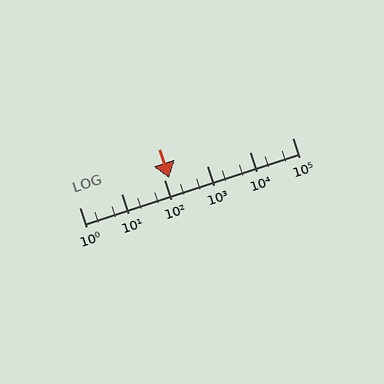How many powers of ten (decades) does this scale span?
The scale spans 5 decades, from 1 to 100000.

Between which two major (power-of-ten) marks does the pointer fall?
The pointer is between 100 and 1000.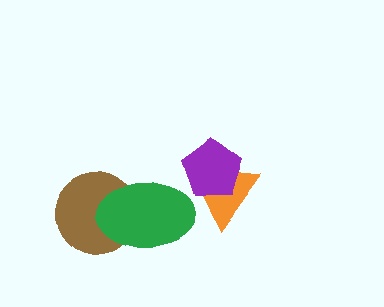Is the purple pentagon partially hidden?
No, no other shape covers it.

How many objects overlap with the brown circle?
1 object overlaps with the brown circle.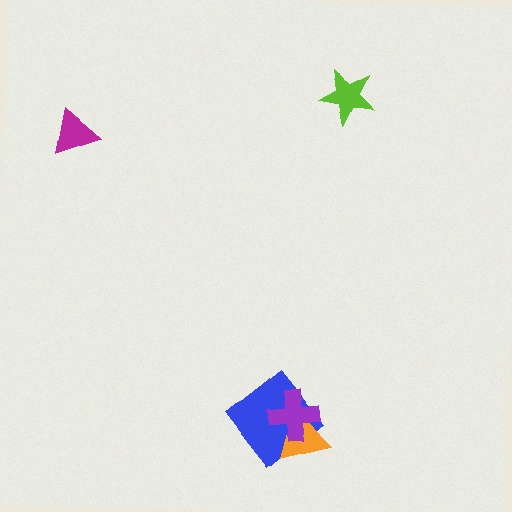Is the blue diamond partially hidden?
Yes, it is partially covered by another shape.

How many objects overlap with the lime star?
0 objects overlap with the lime star.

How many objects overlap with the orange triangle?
2 objects overlap with the orange triangle.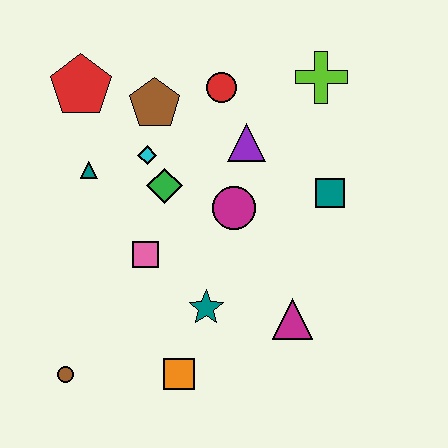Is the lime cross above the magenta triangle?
Yes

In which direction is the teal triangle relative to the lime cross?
The teal triangle is to the left of the lime cross.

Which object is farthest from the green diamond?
The brown circle is farthest from the green diamond.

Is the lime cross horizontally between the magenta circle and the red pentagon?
No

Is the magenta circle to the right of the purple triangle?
No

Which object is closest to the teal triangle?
The cyan diamond is closest to the teal triangle.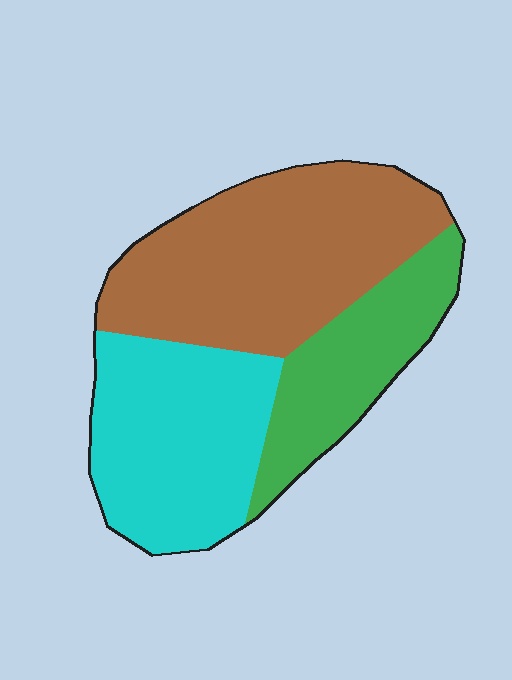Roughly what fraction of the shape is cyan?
Cyan takes up between a third and a half of the shape.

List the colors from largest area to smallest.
From largest to smallest: brown, cyan, green.